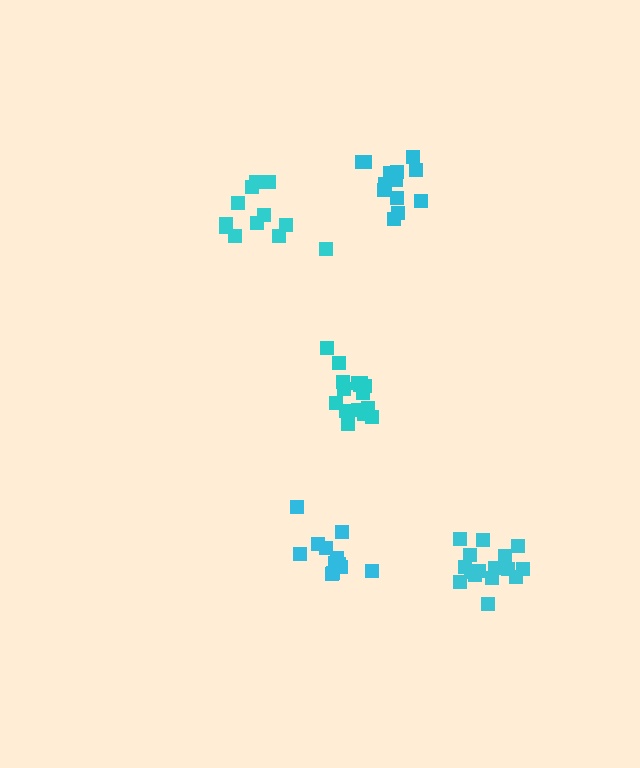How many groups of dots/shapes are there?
There are 5 groups.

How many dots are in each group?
Group 1: 13 dots, Group 2: 16 dots, Group 3: 12 dots, Group 4: 12 dots, Group 5: 16 dots (69 total).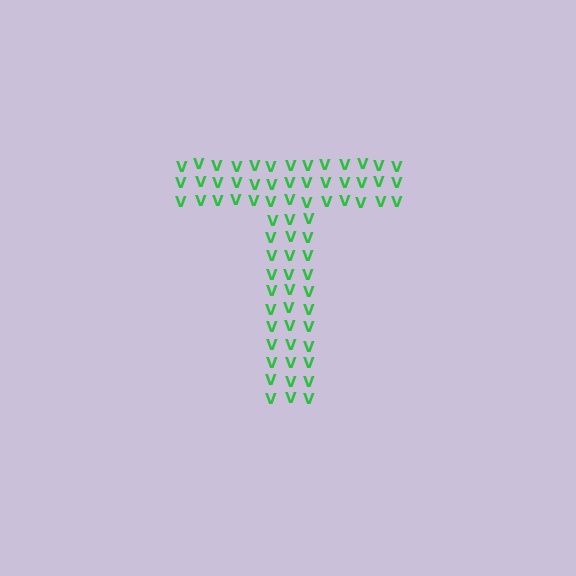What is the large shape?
The large shape is the letter T.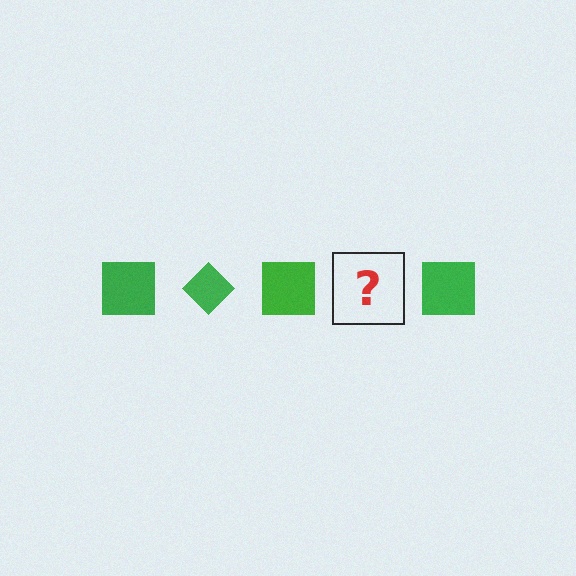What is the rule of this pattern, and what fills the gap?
The rule is that the pattern cycles through square, diamond shapes in green. The gap should be filled with a green diamond.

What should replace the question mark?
The question mark should be replaced with a green diamond.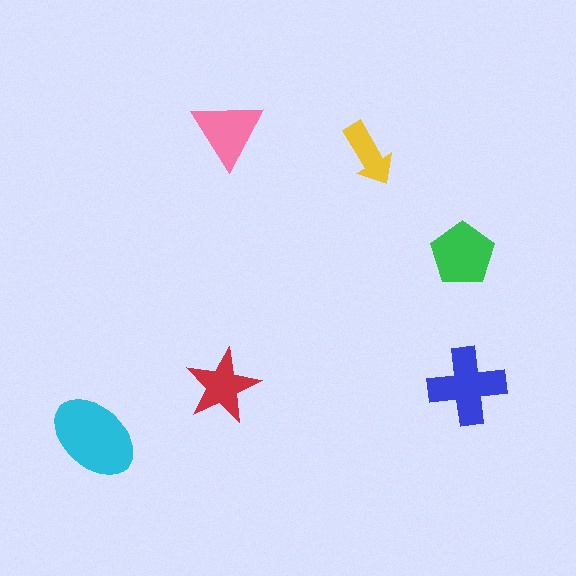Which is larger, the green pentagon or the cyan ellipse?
The cyan ellipse.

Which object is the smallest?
The yellow arrow.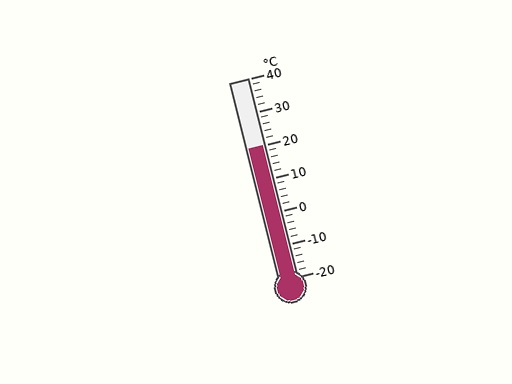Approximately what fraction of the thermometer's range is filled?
The thermometer is filled to approximately 65% of its range.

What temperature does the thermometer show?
The thermometer shows approximately 20°C.